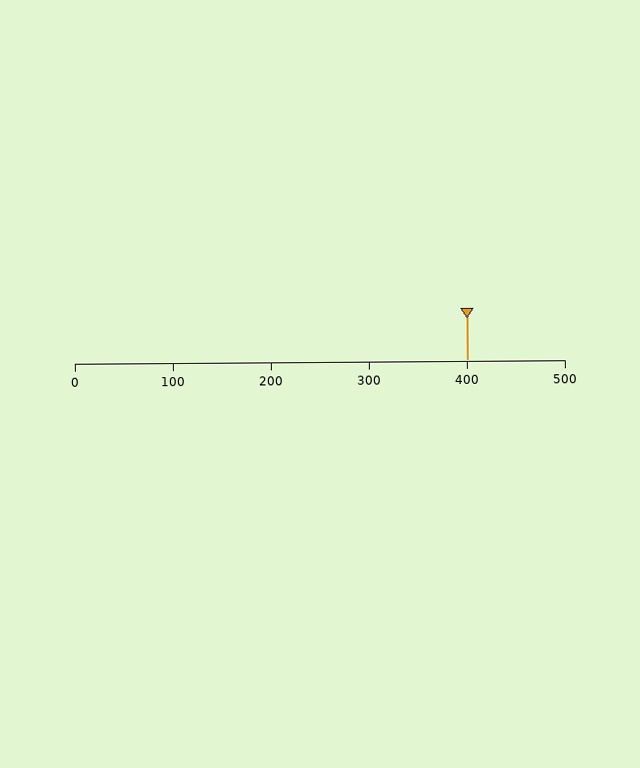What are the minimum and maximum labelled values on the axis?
The axis runs from 0 to 500.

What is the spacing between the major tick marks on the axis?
The major ticks are spaced 100 apart.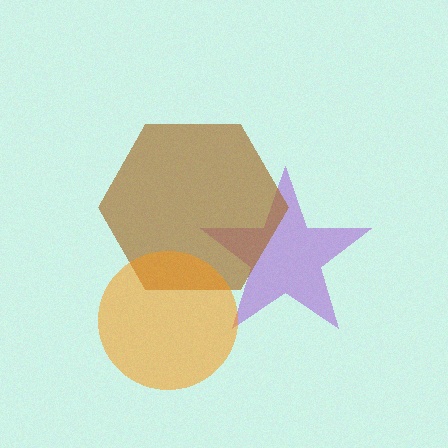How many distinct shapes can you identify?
There are 3 distinct shapes: a purple star, a brown hexagon, an orange circle.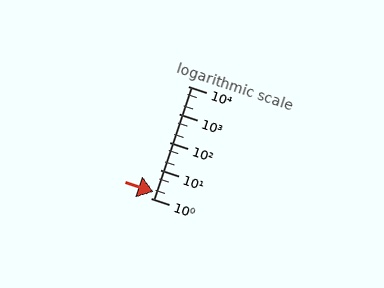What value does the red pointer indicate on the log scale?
The pointer indicates approximately 1.6.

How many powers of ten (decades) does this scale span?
The scale spans 4 decades, from 1 to 10000.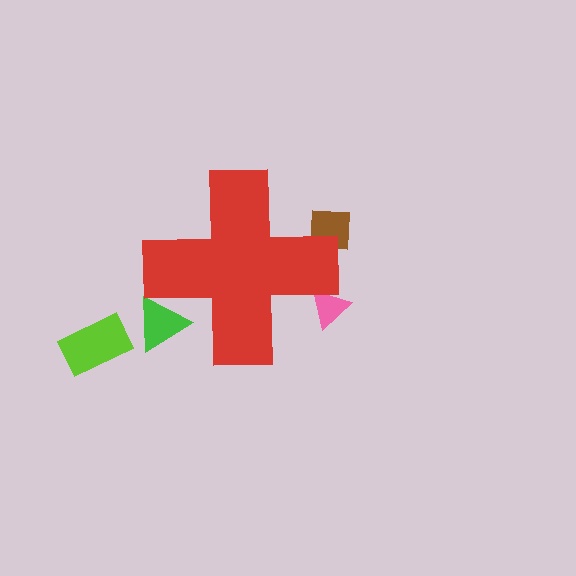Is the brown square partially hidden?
Yes, the brown square is partially hidden behind the red cross.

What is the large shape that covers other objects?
A red cross.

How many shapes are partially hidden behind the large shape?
3 shapes are partially hidden.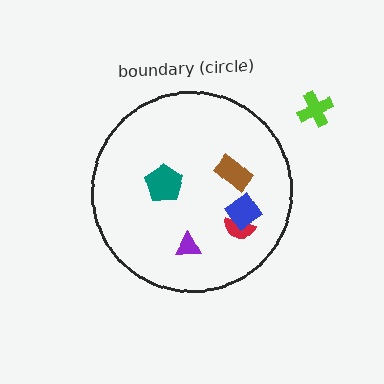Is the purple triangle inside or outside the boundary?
Inside.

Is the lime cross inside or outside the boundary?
Outside.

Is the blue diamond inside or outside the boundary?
Inside.